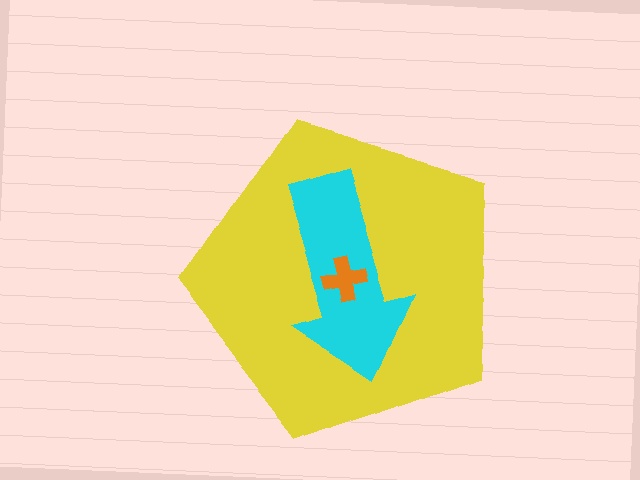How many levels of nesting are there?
3.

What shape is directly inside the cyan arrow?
The orange cross.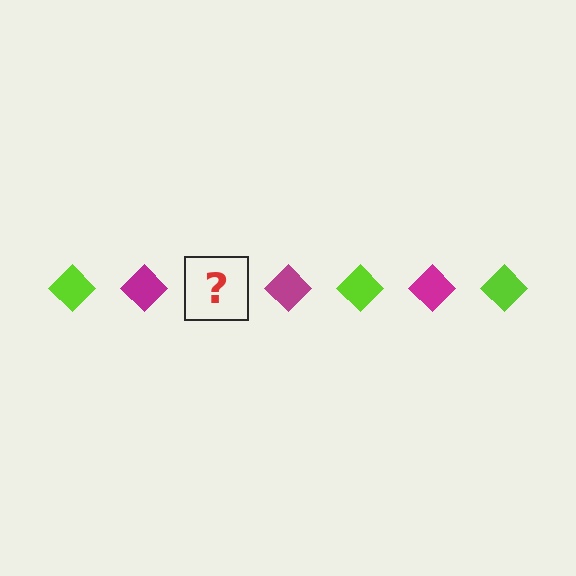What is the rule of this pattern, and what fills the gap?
The rule is that the pattern cycles through lime, magenta diamonds. The gap should be filled with a lime diamond.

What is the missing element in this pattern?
The missing element is a lime diamond.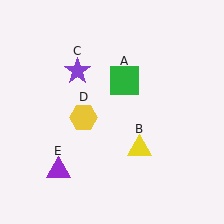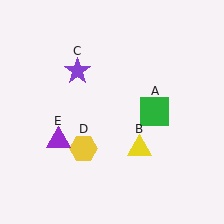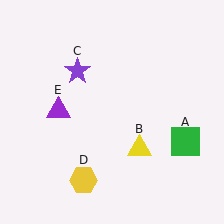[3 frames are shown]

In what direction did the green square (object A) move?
The green square (object A) moved down and to the right.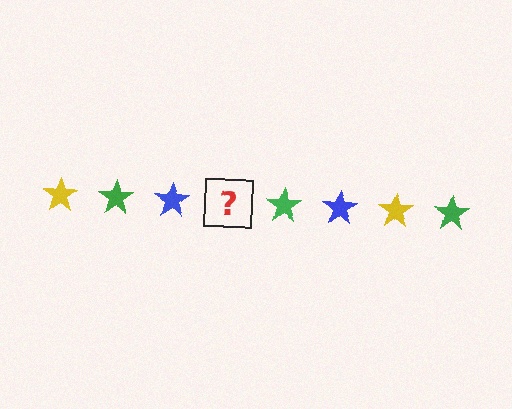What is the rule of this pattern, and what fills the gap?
The rule is that the pattern cycles through yellow, green, blue stars. The gap should be filled with a yellow star.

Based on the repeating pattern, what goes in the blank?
The blank should be a yellow star.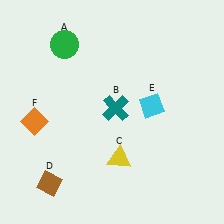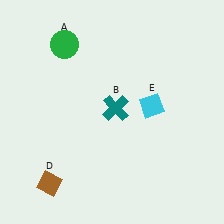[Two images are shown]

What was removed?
The orange diamond (F), the yellow triangle (C) were removed in Image 2.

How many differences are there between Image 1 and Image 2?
There are 2 differences between the two images.